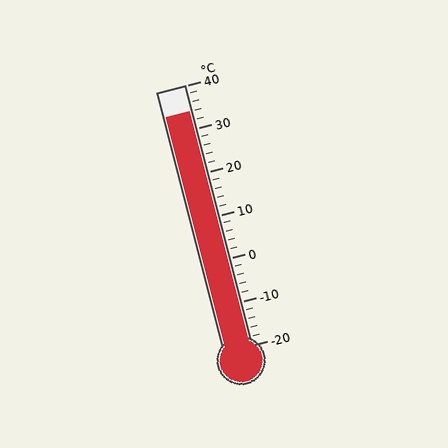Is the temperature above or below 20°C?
The temperature is above 20°C.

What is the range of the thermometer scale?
The thermometer scale ranges from -20°C to 40°C.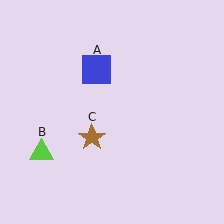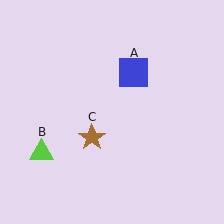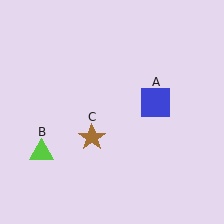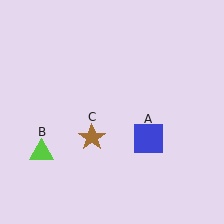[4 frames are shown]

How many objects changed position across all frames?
1 object changed position: blue square (object A).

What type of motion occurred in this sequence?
The blue square (object A) rotated clockwise around the center of the scene.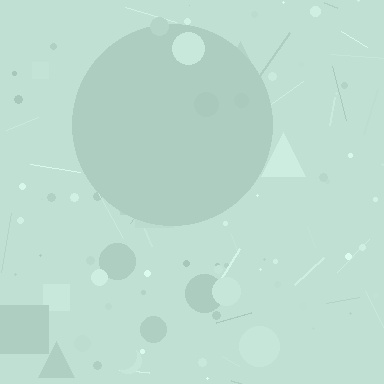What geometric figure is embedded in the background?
A circle is embedded in the background.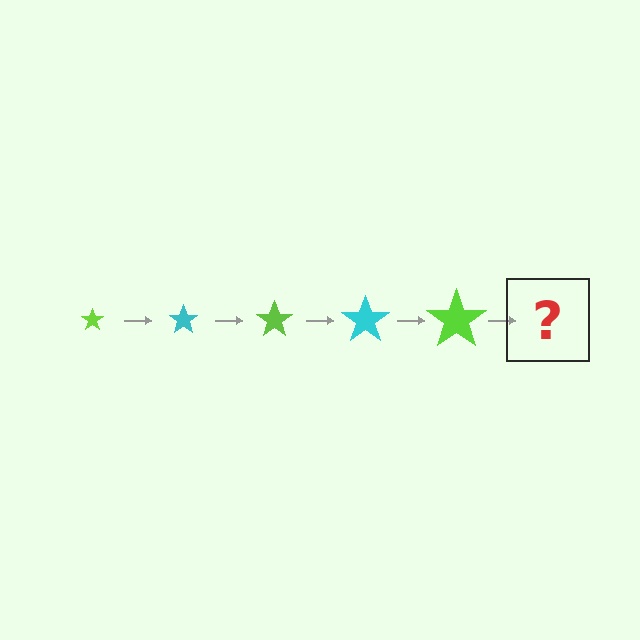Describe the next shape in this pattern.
It should be a cyan star, larger than the previous one.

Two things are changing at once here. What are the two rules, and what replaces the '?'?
The two rules are that the star grows larger each step and the color cycles through lime and cyan. The '?' should be a cyan star, larger than the previous one.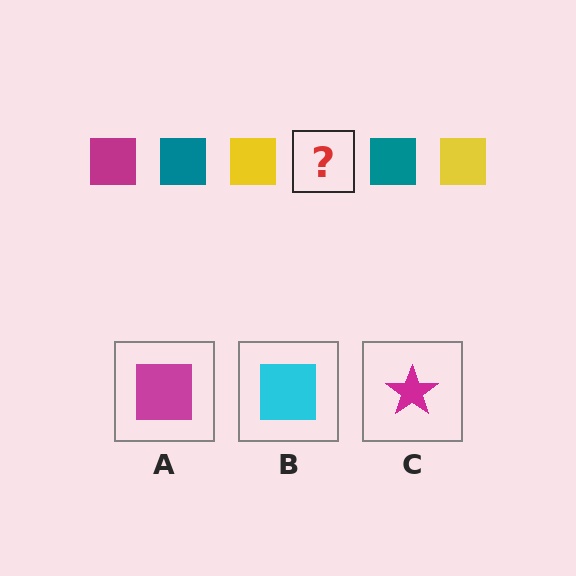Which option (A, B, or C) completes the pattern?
A.